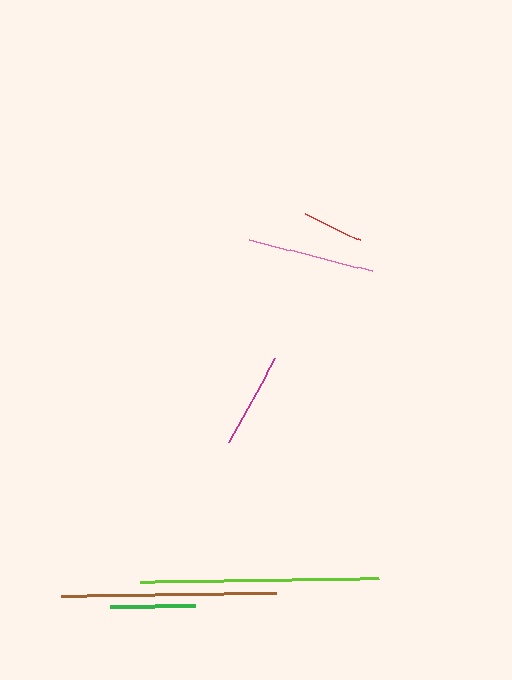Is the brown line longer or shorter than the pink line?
The brown line is longer than the pink line.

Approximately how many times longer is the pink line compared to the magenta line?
The pink line is approximately 1.3 times the length of the magenta line.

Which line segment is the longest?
The lime line is the longest at approximately 239 pixels.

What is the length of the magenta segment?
The magenta segment is approximately 96 pixels long.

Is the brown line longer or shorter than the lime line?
The lime line is longer than the brown line.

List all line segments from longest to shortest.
From longest to shortest: lime, brown, pink, magenta, green, red.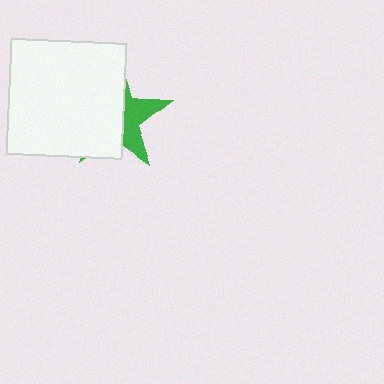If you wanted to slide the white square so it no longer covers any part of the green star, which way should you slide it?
Slide it left — that is the most direct way to separate the two shapes.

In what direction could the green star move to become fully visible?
The green star could move right. That would shift it out from behind the white square entirely.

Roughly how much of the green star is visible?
A small part of it is visible (roughly 35%).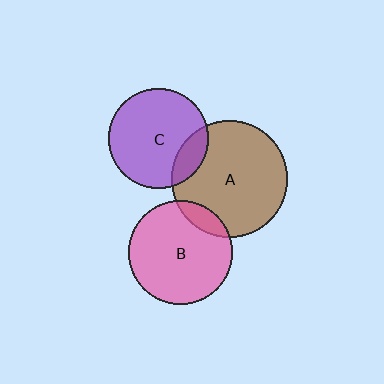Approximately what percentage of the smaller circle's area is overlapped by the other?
Approximately 10%.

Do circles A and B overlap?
Yes.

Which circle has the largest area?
Circle A (brown).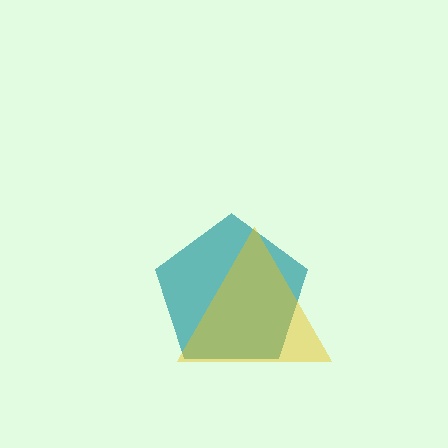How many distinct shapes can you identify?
There are 2 distinct shapes: a teal pentagon, a yellow triangle.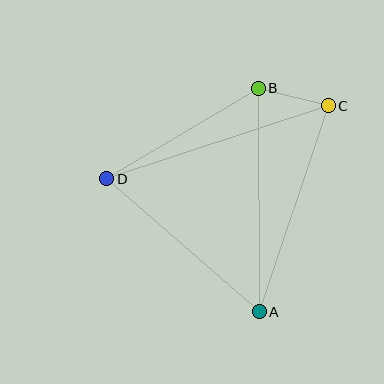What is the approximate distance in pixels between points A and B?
The distance between A and B is approximately 223 pixels.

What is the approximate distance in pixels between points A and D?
The distance between A and D is approximately 202 pixels.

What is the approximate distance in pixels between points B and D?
The distance between B and D is approximately 176 pixels.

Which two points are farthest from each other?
Points C and D are farthest from each other.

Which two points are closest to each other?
Points B and C are closest to each other.